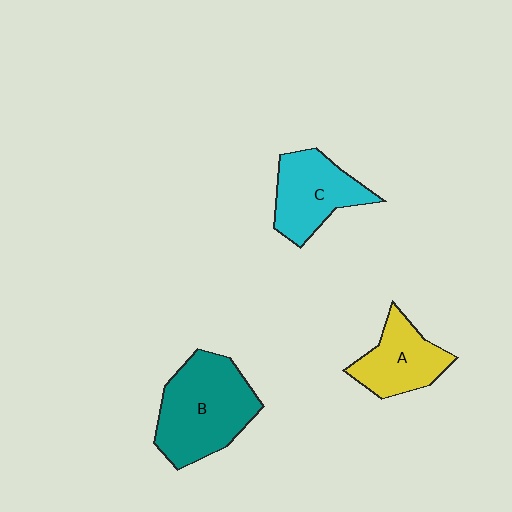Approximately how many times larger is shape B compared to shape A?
Approximately 1.6 times.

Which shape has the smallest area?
Shape A (yellow).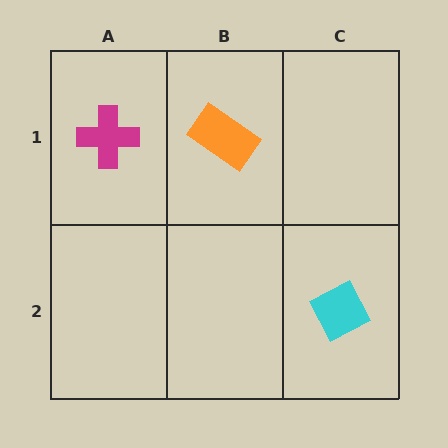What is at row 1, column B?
An orange rectangle.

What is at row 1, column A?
A magenta cross.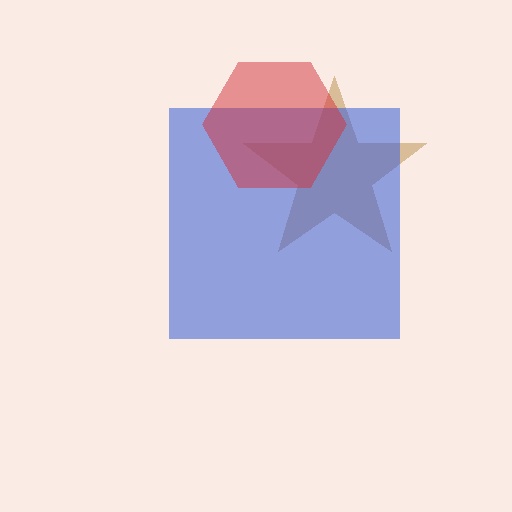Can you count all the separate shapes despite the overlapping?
Yes, there are 3 separate shapes.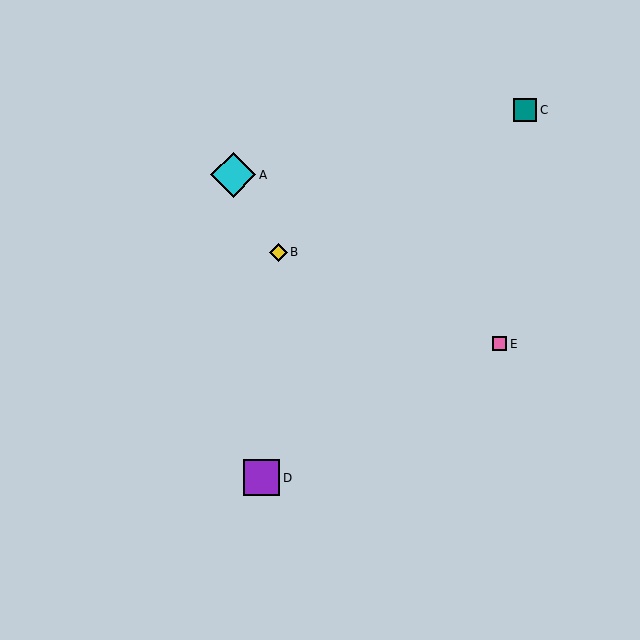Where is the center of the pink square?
The center of the pink square is at (500, 344).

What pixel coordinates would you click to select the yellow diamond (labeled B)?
Click at (278, 252) to select the yellow diamond B.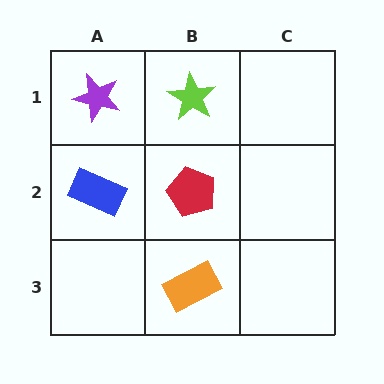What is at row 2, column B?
A red pentagon.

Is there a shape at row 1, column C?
No, that cell is empty.